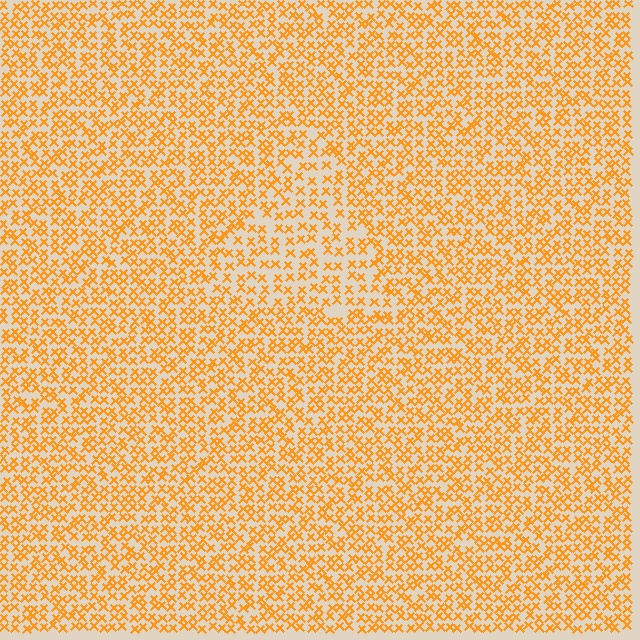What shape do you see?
I see a triangle.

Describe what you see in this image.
The image contains small orange elements arranged at two different densities. A triangle-shaped region is visible where the elements are less densely packed than the surrounding area.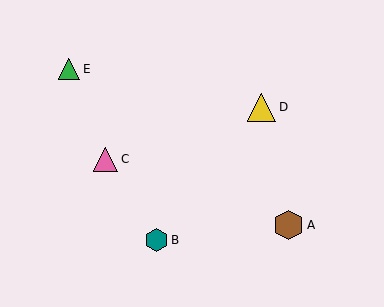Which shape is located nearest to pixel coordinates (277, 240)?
The brown hexagon (labeled A) at (289, 225) is nearest to that location.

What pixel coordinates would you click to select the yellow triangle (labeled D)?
Click at (262, 107) to select the yellow triangle D.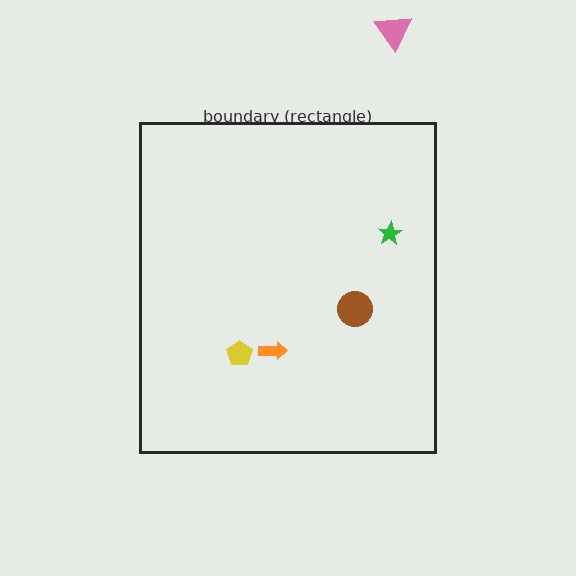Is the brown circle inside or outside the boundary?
Inside.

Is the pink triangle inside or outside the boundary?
Outside.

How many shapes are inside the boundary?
4 inside, 1 outside.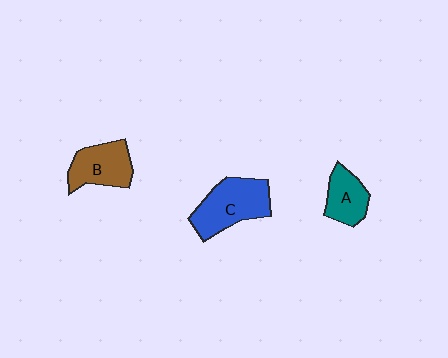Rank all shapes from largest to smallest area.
From largest to smallest: C (blue), B (brown), A (teal).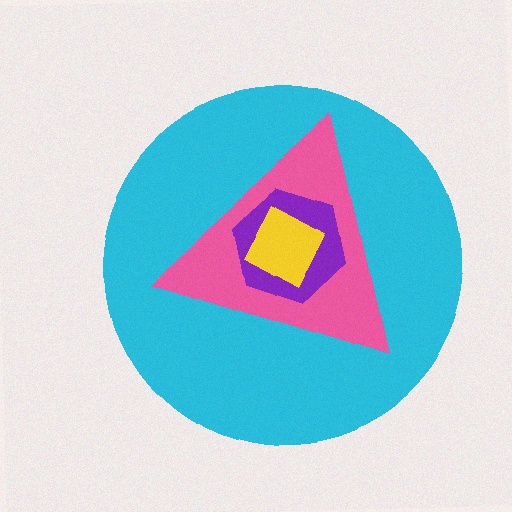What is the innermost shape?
The yellow diamond.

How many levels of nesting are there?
4.